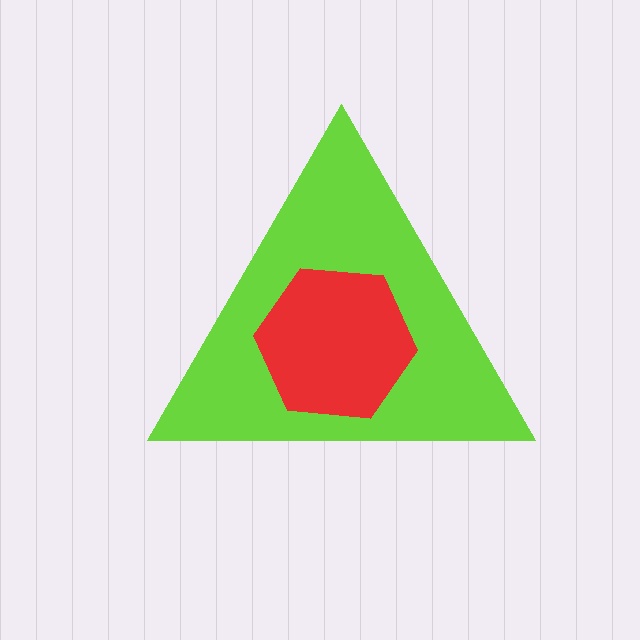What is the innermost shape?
The red hexagon.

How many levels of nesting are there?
2.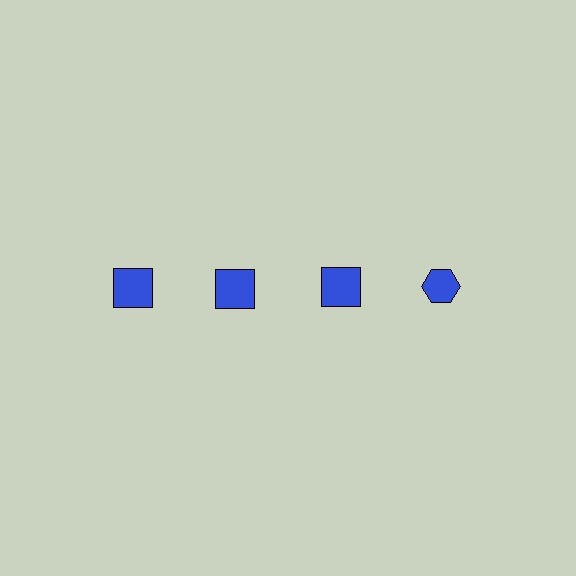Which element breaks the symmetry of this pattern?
The blue hexagon in the top row, second from right column breaks the symmetry. All other shapes are blue squares.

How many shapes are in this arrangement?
There are 4 shapes arranged in a grid pattern.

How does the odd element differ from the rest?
It has a different shape: hexagon instead of square.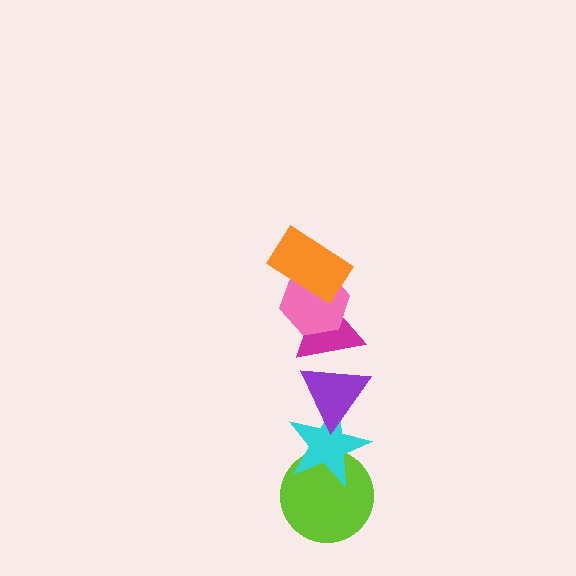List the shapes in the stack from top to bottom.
From top to bottom: the orange rectangle, the pink hexagon, the magenta triangle, the purple triangle, the cyan star, the lime circle.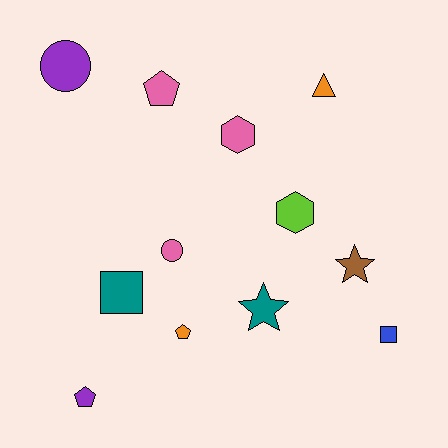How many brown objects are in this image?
There is 1 brown object.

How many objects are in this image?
There are 12 objects.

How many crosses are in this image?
There are no crosses.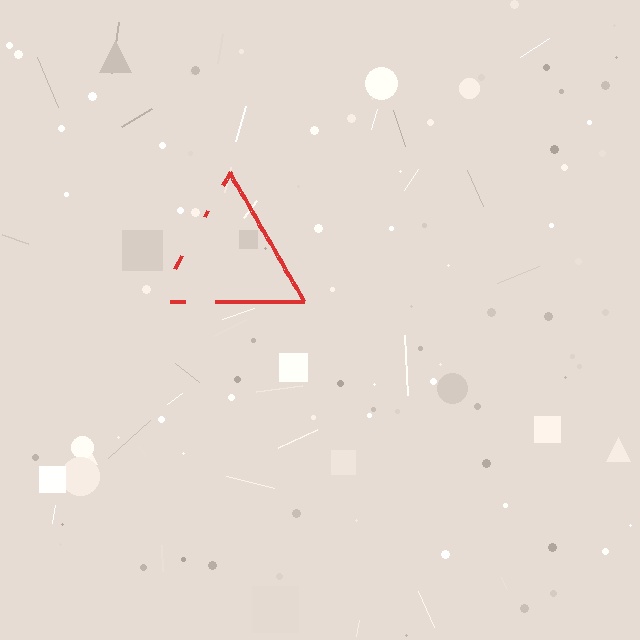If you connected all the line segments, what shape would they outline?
They would outline a triangle.